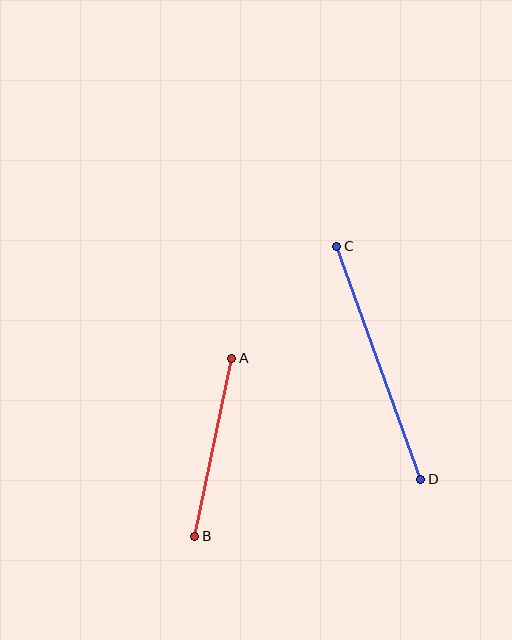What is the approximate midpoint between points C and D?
The midpoint is at approximately (379, 363) pixels.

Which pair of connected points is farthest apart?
Points C and D are farthest apart.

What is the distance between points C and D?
The distance is approximately 247 pixels.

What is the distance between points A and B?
The distance is approximately 182 pixels.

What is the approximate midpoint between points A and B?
The midpoint is at approximately (213, 447) pixels.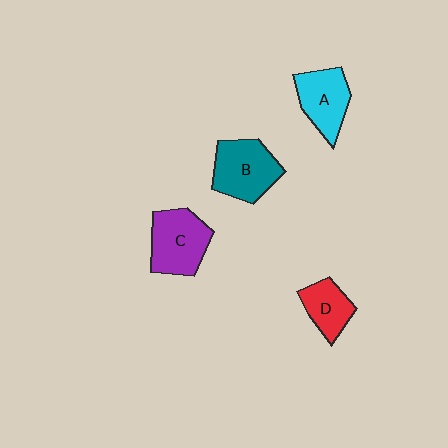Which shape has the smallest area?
Shape D (red).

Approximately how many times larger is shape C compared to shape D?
Approximately 1.6 times.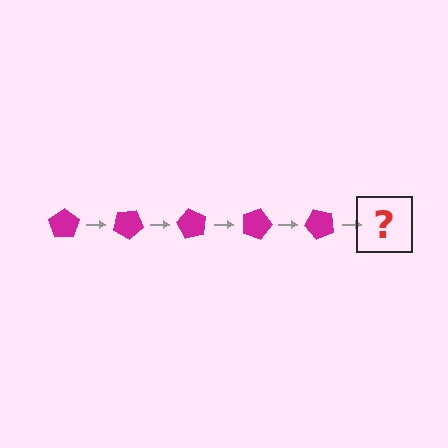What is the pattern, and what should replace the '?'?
The pattern is that the pentagon rotates 30 degrees each step. The '?' should be a magenta pentagon rotated 150 degrees.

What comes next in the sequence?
The next element should be a magenta pentagon rotated 150 degrees.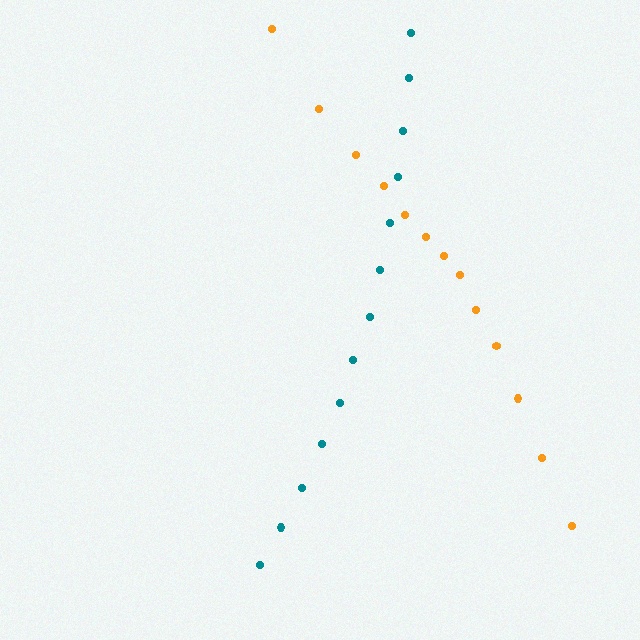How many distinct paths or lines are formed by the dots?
There are 2 distinct paths.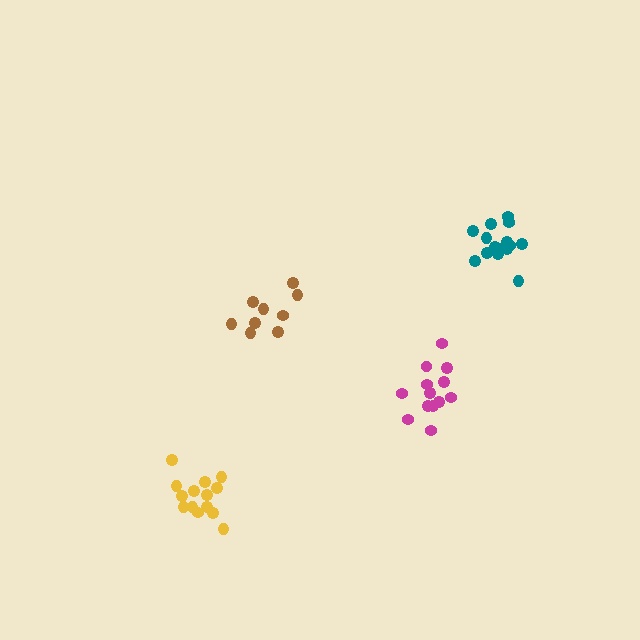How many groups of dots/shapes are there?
There are 4 groups.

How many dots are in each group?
Group 1: 13 dots, Group 2: 9 dots, Group 3: 15 dots, Group 4: 14 dots (51 total).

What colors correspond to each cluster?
The clusters are colored: magenta, brown, teal, yellow.